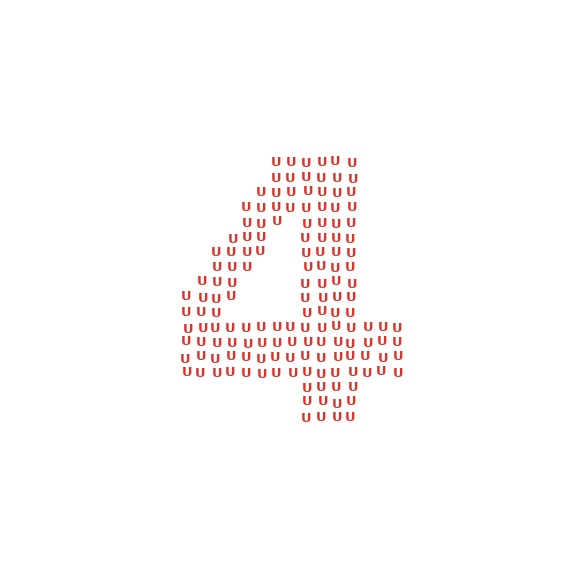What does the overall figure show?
The overall figure shows the digit 4.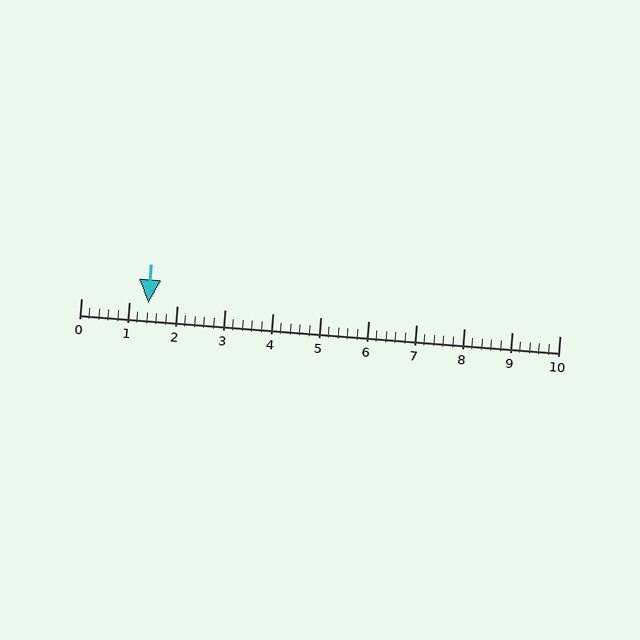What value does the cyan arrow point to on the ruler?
The cyan arrow points to approximately 1.4.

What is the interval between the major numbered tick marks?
The major tick marks are spaced 1 units apart.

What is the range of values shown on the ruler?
The ruler shows values from 0 to 10.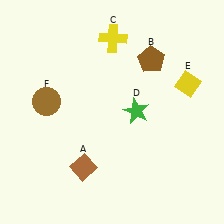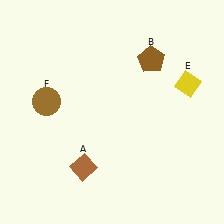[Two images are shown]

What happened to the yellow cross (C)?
The yellow cross (C) was removed in Image 2. It was in the top-right area of Image 1.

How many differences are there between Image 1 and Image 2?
There are 2 differences between the two images.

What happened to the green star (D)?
The green star (D) was removed in Image 2. It was in the top-right area of Image 1.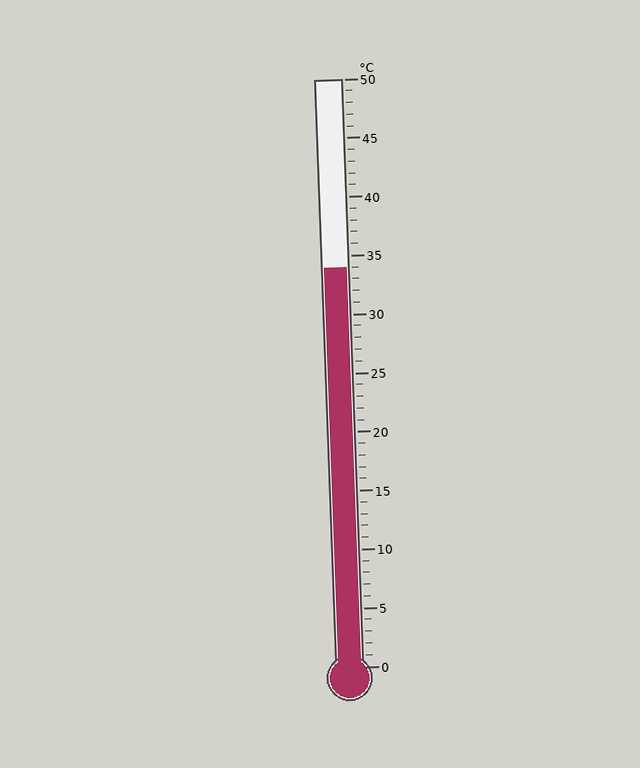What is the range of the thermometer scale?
The thermometer scale ranges from 0°C to 50°C.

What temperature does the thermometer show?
The thermometer shows approximately 34°C.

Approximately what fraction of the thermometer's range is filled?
The thermometer is filled to approximately 70% of its range.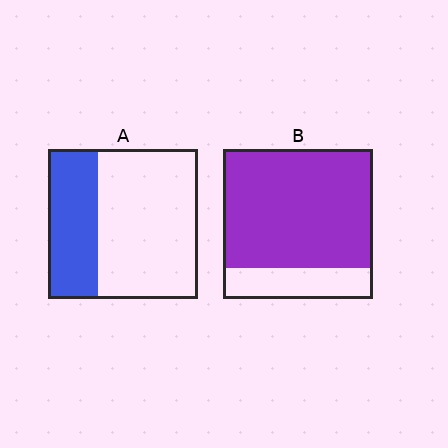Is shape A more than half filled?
No.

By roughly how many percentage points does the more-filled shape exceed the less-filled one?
By roughly 45 percentage points (B over A).